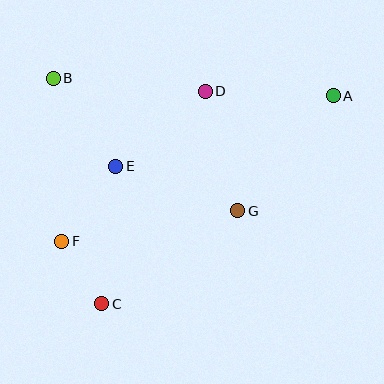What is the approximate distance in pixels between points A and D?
The distance between A and D is approximately 128 pixels.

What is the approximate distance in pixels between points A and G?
The distance between A and G is approximately 149 pixels.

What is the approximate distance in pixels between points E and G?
The distance between E and G is approximately 130 pixels.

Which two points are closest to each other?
Points C and F are closest to each other.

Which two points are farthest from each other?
Points A and C are farthest from each other.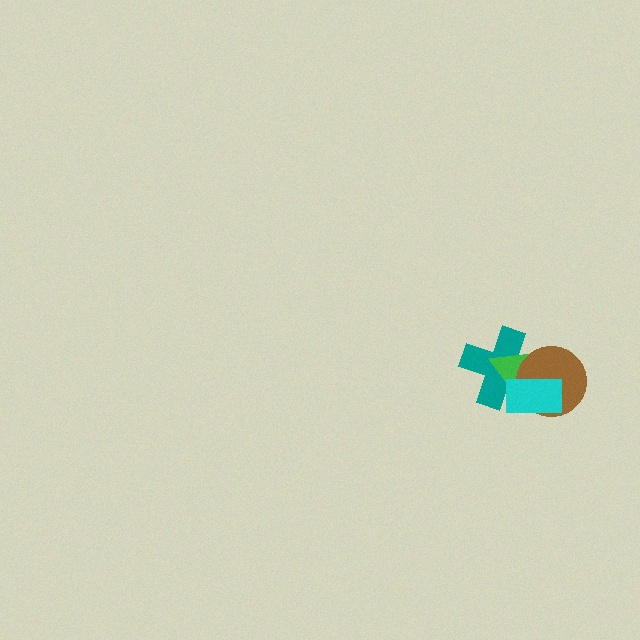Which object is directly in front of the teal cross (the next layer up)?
The green triangle is directly in front of the teal cross.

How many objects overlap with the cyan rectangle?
3 objects overlap with the cyan rectangle.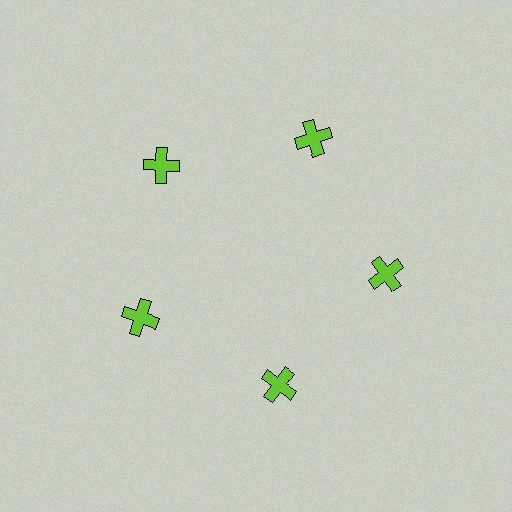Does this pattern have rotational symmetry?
Yes, this pattern has 5-fold rotational symmetry. It looks the same after rotating 72 degrees around the center.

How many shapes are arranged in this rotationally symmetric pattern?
There are 5 shapes, arranged in 5 groups of 1.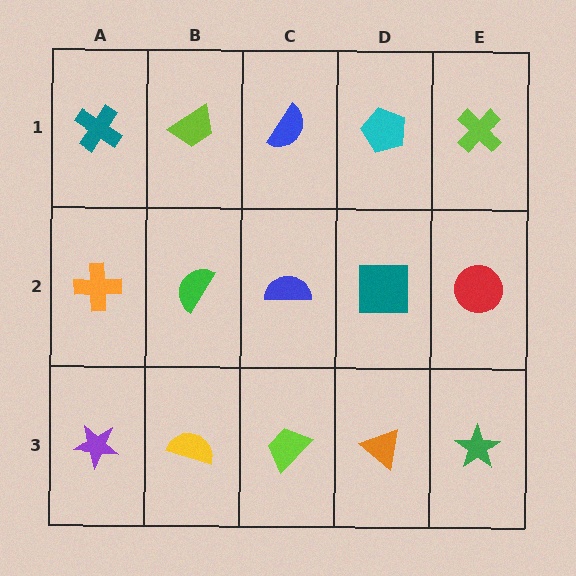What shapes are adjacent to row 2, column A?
A teal cross (row 1, column A), a purple star (row 3, column A), a green semicircle (row 2, column B).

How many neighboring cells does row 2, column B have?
4.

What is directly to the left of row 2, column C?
A green semicircle.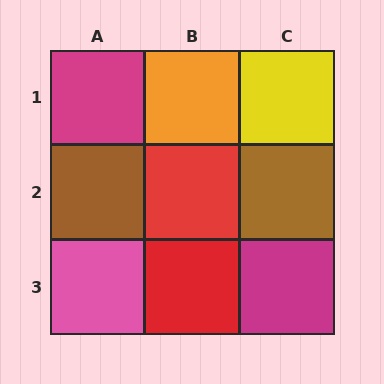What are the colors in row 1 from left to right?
Magenta, orange, yellow.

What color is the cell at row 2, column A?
Brown.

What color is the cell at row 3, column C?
Magenta.